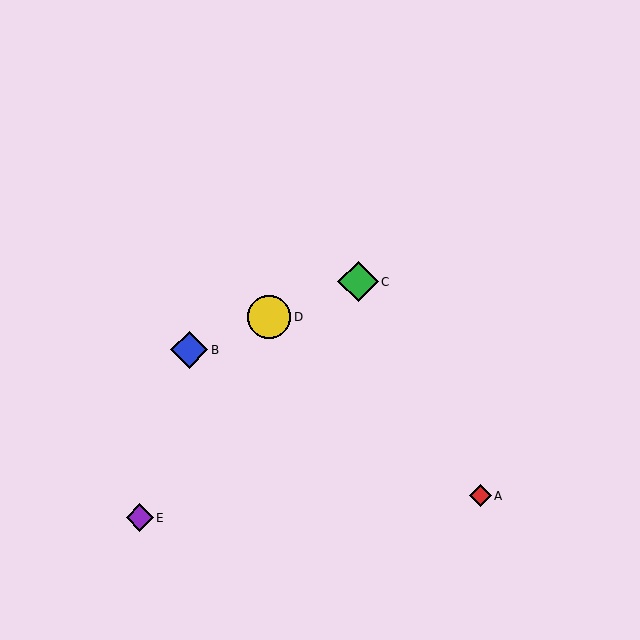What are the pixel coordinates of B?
Object B is at (189, 350).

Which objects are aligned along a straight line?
Objects B, C, D are aligned along a straight line.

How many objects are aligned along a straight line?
3 objects (B, C, D) are aligned along a straight line.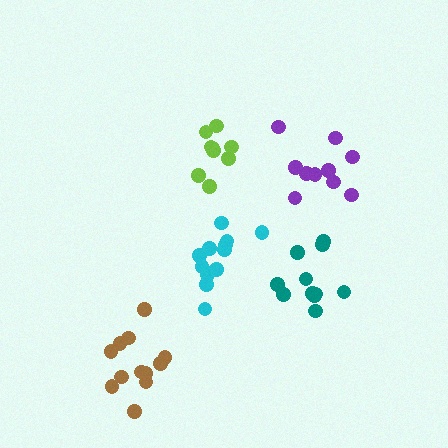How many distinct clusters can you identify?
There are 5 distinct clusters.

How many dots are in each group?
Group 1: 9 dots, Group 2: 12 dots, Group 3: 10 dots, Group 4: 11 dots, Group 5: 13 dots (55 total).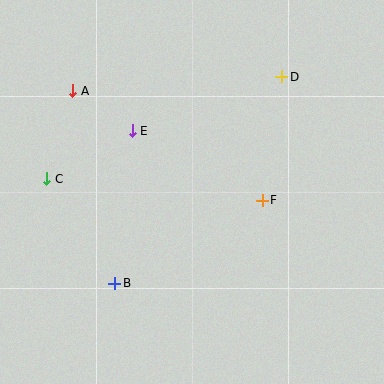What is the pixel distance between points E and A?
The distance between E and A is 72 pixels.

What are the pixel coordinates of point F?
Point F is at (262, 200).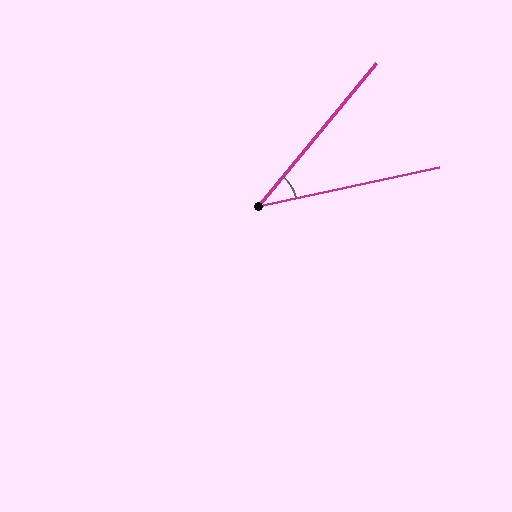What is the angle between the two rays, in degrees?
Approximately 38 degrees.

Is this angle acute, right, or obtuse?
It is acute.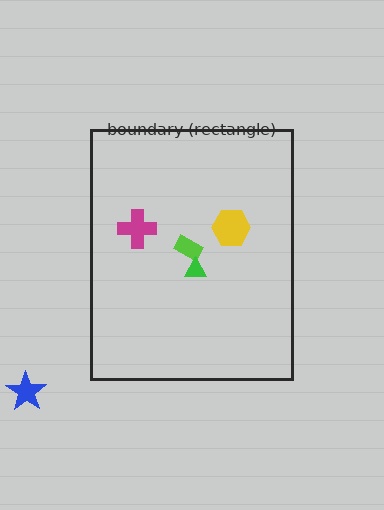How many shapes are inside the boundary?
4 inside, 1 outside.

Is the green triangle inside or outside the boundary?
Inside.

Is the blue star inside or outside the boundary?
Outside.